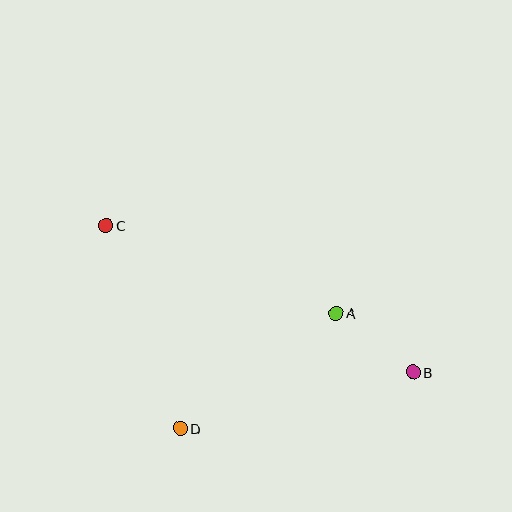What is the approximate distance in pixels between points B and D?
The distance between B and D is approximately 240 pixels.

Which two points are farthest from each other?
Points B and C are farthest from each other.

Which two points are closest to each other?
Points A and B are closest to each other.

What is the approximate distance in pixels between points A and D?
The distance between A and D is approximately 194 pixels.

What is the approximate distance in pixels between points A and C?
The distance between A and C is approximately 246 pixels.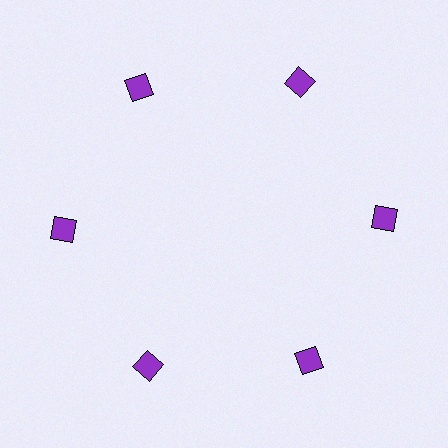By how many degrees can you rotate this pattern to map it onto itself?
The pattern maps onto itself every 60 degrees of rotation.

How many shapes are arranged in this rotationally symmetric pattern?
There are 6 shapes, arranged in 6 groups of 1.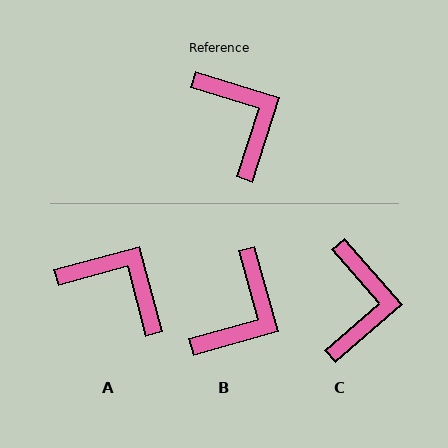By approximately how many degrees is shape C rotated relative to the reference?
Approximately 31 degrees clockwise.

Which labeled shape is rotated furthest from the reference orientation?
B, about 57 degrees away.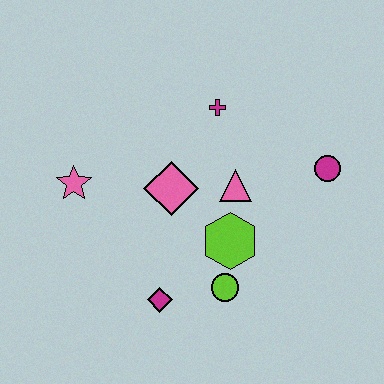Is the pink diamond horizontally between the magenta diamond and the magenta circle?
Yes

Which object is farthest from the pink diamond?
The magenta circle is farthest from the pink diamond.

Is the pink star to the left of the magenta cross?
Yes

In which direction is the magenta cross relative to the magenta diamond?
The magenta cross is above the magenta diamond.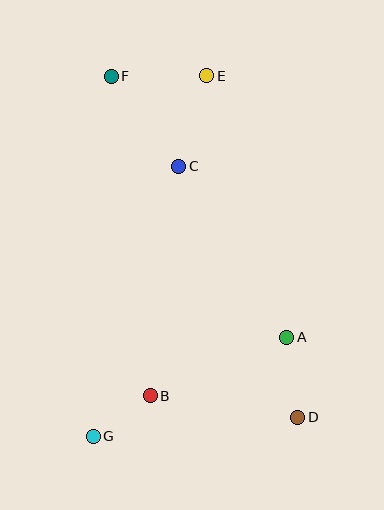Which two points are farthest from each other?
Points D and F are farthest from each other.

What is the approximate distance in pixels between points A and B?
The distance between A and B is approximately 149 pixels.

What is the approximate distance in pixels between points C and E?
The distance between C and E is approximately 95 pixels.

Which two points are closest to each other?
Points B and G are closest to each other.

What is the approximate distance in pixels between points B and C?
The distance between B and C is approximately 231 pixels.